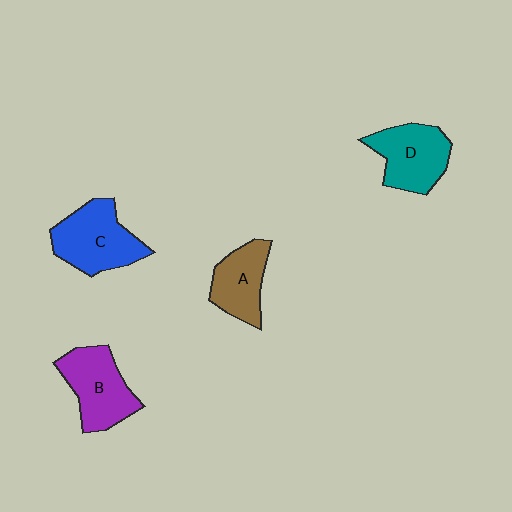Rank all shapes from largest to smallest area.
From largest to smallest: C (blue), B (purple), D (teal), A (brown).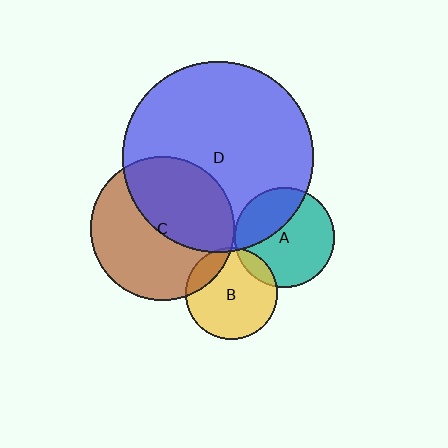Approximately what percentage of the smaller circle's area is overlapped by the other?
Approximately 35%.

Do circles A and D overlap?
Yes.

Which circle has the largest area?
Circle D (blue).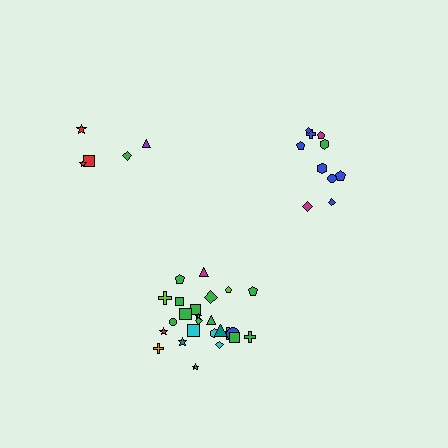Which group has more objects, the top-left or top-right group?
The top-right group.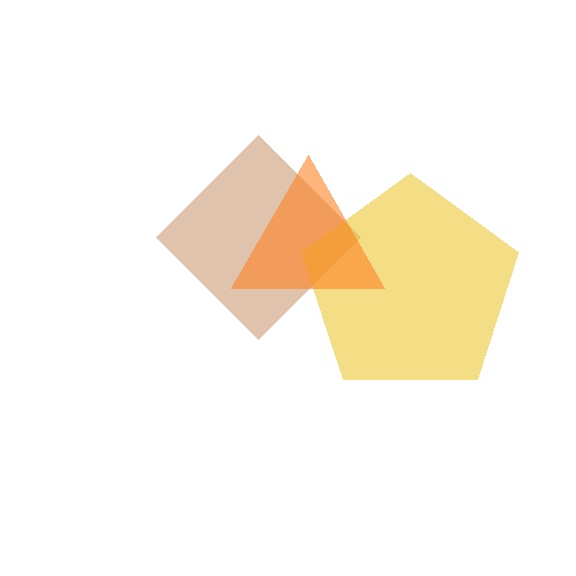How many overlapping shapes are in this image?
There are 3 overlapping shapes in the image.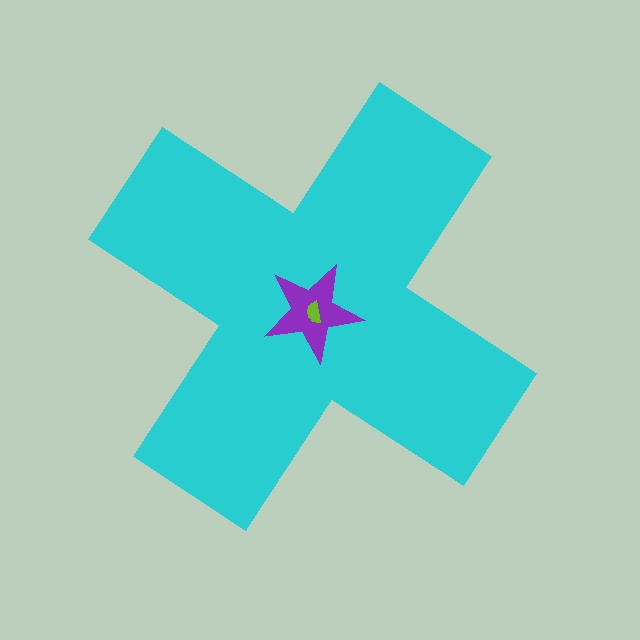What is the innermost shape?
The lime semicircle.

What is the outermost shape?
The cyan cross.